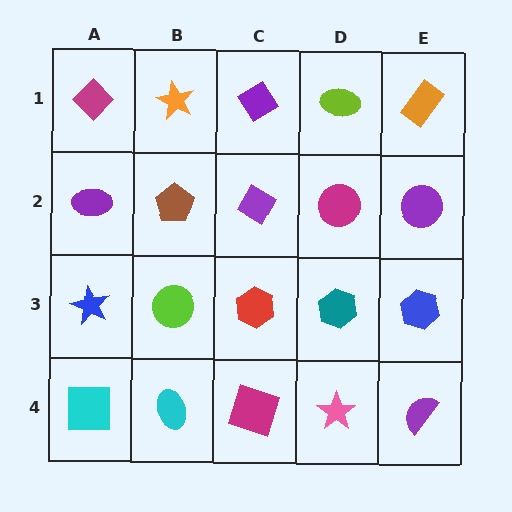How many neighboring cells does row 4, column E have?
2.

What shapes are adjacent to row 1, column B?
A brown pentagon (row 2, column B), a magenta diamond (row 1, column A), a purple diamond (row 1, column C).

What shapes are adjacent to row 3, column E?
A purple circle (row 2, column E), a purple semicircle (row 4, column E), a teal hexagon (row 3, column D).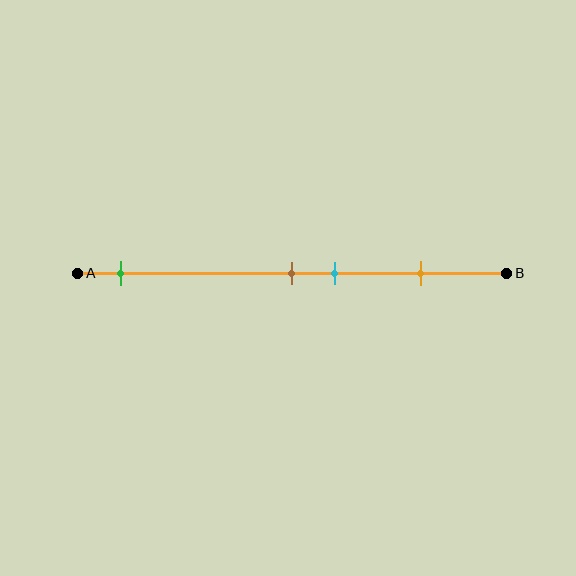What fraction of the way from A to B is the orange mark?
The orange mark is approximately 80% (0.8) of the way from A to B.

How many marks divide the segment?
There are 4 marks dividing the segment.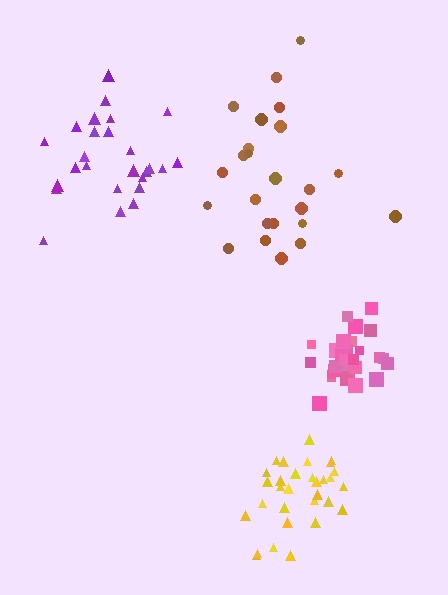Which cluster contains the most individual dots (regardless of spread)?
Yellow (31).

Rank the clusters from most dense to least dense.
pink, yellow, purple, brown.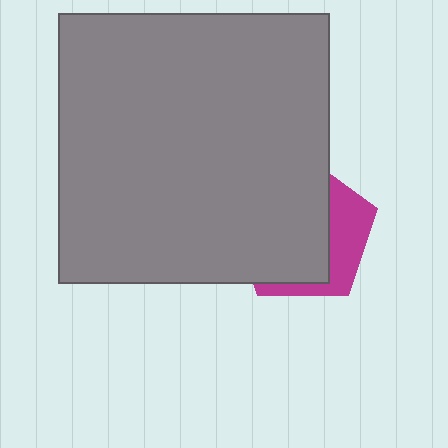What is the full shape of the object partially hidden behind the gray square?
The partially hidden object is a magenta pentagon.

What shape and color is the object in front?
The object in front is a gray square.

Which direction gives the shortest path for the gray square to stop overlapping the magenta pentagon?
Moving left gives the shortest separation.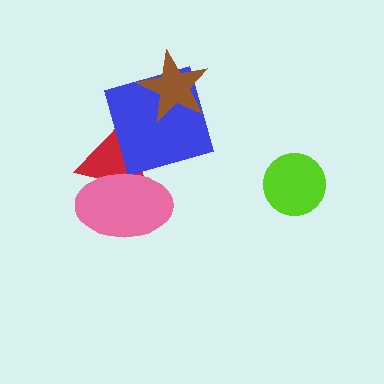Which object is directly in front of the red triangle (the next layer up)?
The blue square is directly in front of the red triangle.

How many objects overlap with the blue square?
2 objects overlap with the blue square.